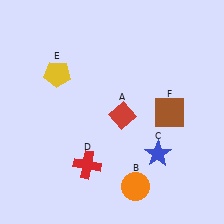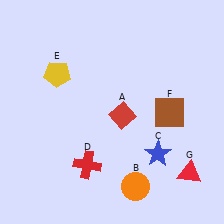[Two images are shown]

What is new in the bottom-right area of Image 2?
A red triangle (G) was added in the bottom-right area of Image 2.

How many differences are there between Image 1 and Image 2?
There is 1 difference between the two images.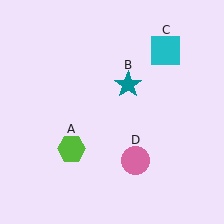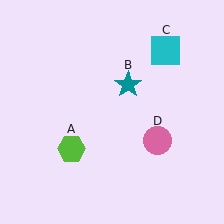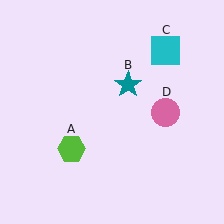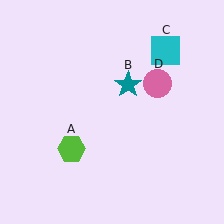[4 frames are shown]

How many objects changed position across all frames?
1 object changed position: pink circle (object D).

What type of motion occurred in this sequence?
The pink circle (object D) rotated counterclockwise around the center of the scene.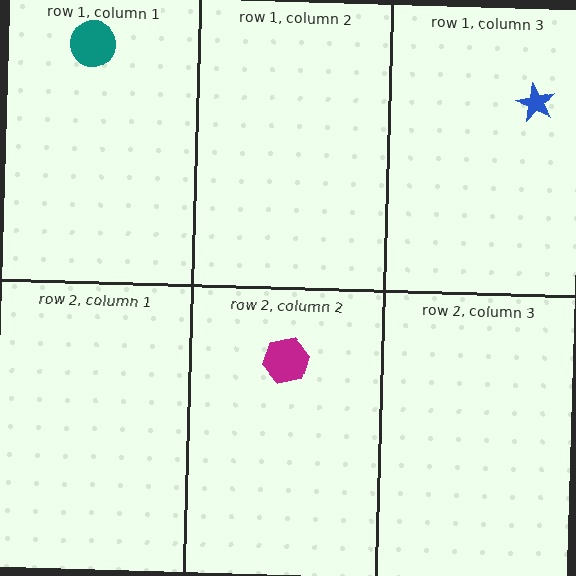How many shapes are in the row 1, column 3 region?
1.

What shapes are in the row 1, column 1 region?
The teal circle.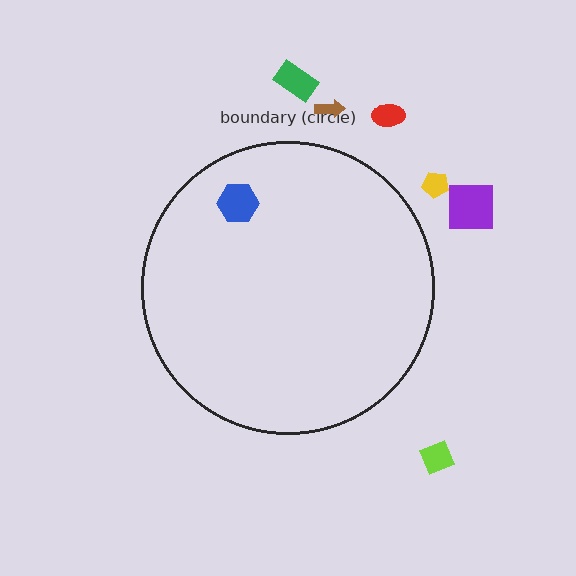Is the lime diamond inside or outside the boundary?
Outside.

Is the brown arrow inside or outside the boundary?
Outside.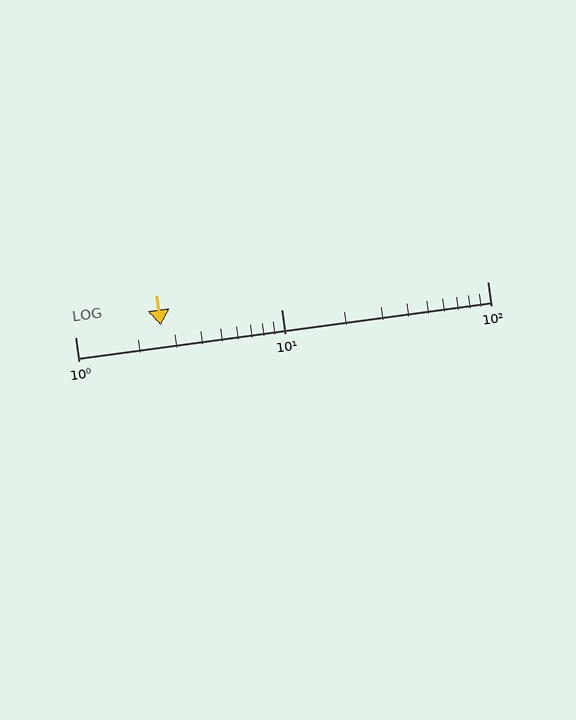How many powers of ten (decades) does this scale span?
The scale spans 2 decades, from 1 to 100.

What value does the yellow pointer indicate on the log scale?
The pointer indicates approximately 2.6.